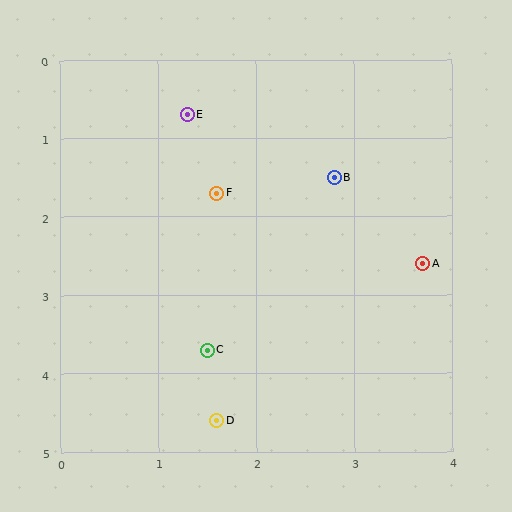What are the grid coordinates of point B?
Point B is at approximately (2.8, 1.5).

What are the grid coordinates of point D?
Point D is at approximately (1.6, 4.6).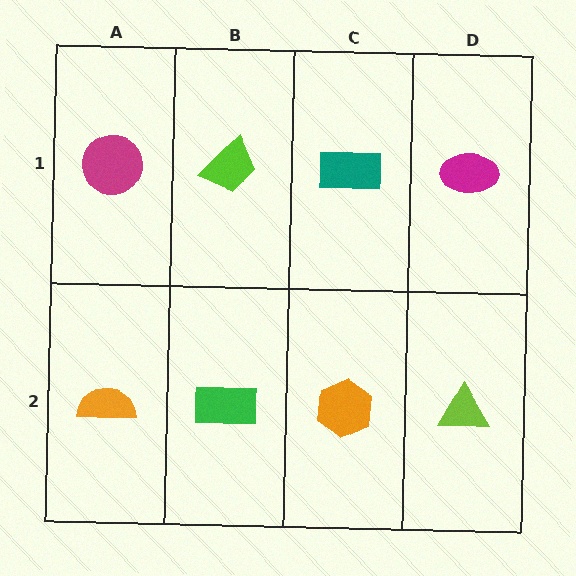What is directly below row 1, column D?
A lime triangle.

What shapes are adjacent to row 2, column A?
A magenta circle (row 1, column A), a green rectangle (row 2, column B).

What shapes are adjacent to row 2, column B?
A lime trapezoid (row 1, column B), an orange semicircle (row 2, column A), an orange hexagon (row 2, column C).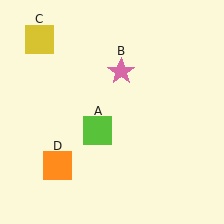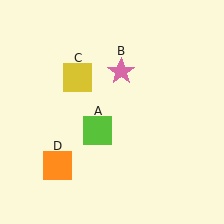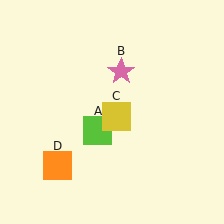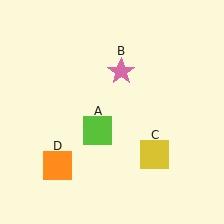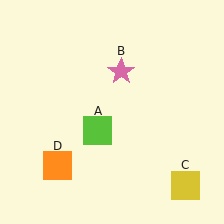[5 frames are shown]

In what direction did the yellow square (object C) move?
The yellow square (object C) moved down and to the right.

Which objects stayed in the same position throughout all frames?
Lime square (object A) and pink star (object B) and orange square (object D) remained stationary.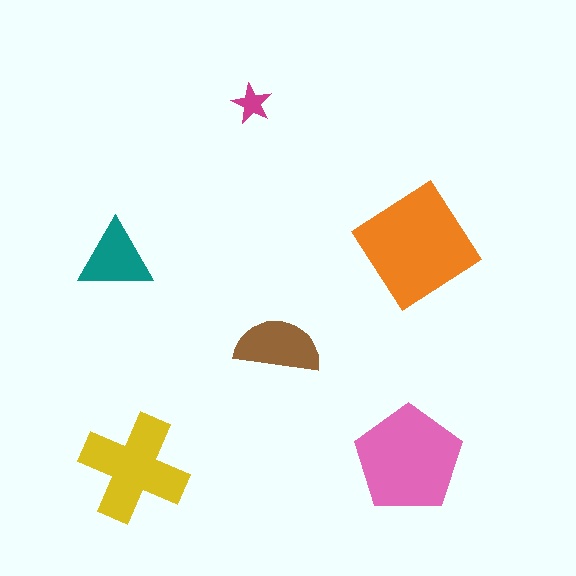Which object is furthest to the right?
The orange diamond is rightmost.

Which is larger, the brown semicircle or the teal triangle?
The brown semicircle.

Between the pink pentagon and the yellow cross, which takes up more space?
The pink pentagon.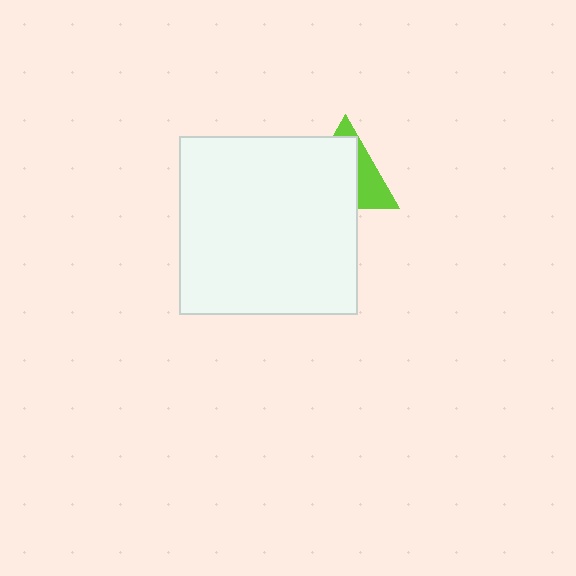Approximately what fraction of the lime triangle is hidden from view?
Roughly 64% of the lime triangle is hidden behind the white square.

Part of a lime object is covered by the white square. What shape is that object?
It is a triangle.